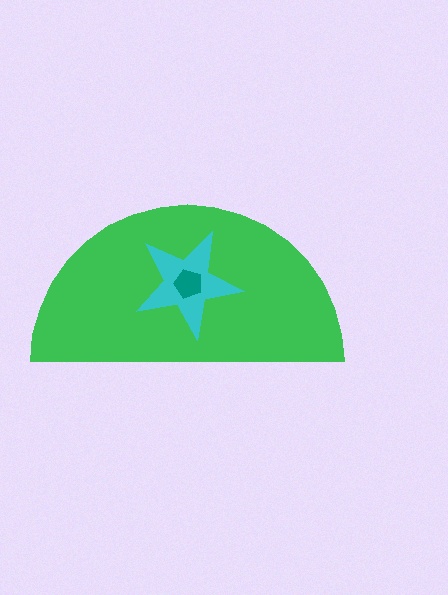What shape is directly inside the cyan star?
The teal pentagon.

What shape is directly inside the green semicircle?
The cyan star.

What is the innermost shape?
The teal pentagon.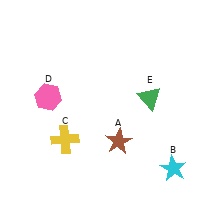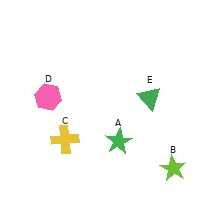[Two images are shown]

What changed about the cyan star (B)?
In Image 1, B is cyan. In Image 2, it changed to lime.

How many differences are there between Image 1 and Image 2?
There are 2 differences between the two images.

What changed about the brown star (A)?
In Image 1, A is brown. In Image 2, it changed to green.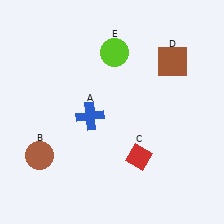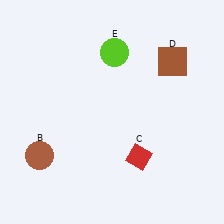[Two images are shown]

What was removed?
The blue cross (A) was removed in Image 2.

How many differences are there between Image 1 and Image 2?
There is 1 difference between the two images.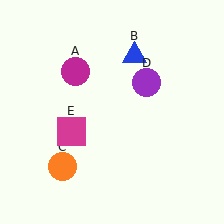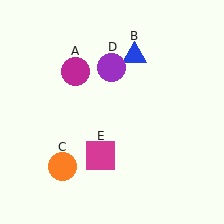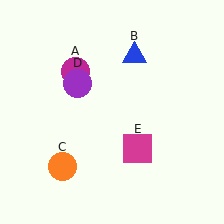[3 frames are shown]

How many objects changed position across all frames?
2 objects changed position: purple circle (object D), magenta square (object E).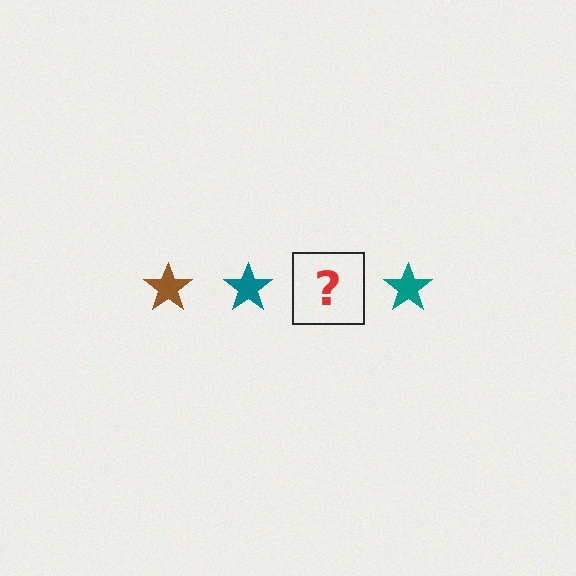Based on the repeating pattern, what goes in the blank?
The blank should be a brown star.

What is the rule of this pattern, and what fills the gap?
The rule is that the pattern cycles through brown, teal stars. The gap should be filled with a brown star.